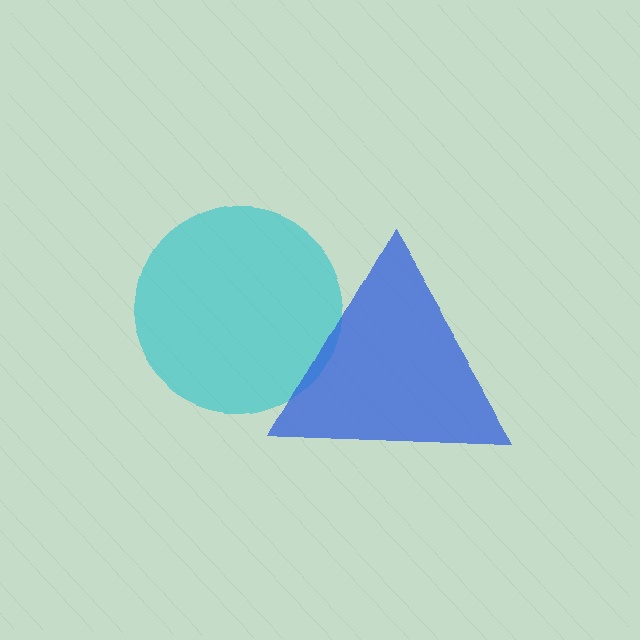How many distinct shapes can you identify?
There are 2 distinct shapes: a cyan circle, a blue triangle.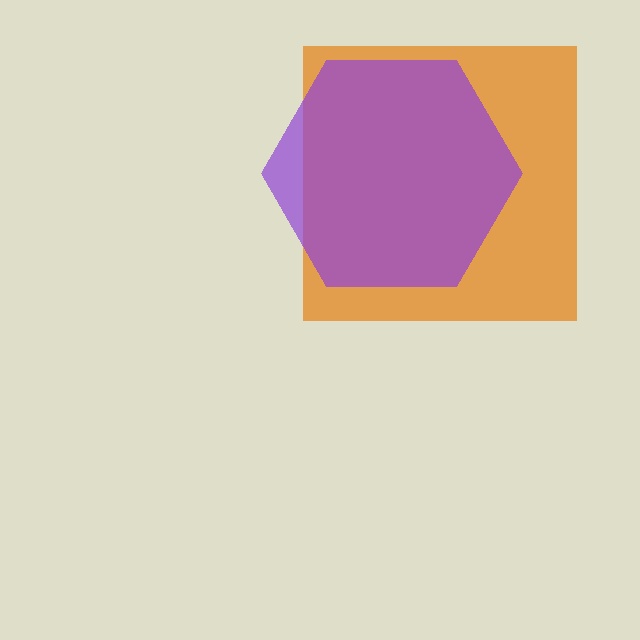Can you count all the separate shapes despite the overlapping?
Yes, there are 2 separate shapes.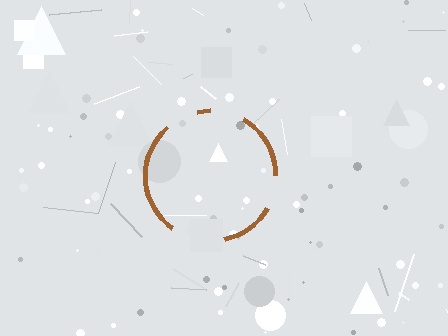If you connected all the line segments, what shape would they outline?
They would outline a circle.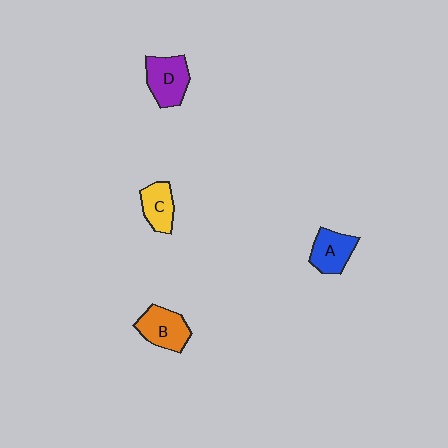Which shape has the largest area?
Shape D (purple).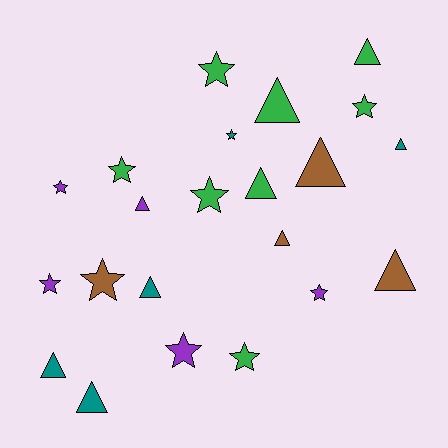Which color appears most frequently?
Green, with 8 objects.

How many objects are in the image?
There are 22 objects.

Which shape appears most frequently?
Triangle, with 11 objects.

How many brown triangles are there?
There are 3 brown triangles.